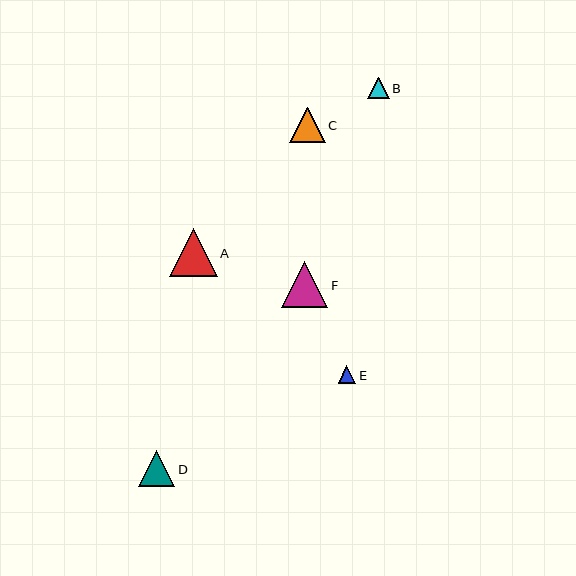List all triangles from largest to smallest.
From largest to smallest: A, F, D, C, B, E.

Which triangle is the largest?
Triangle A is the largest with a size of approximately 48 pixels.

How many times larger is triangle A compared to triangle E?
Triangle A is approximately 2.7 times the size of triangle E.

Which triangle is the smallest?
Triangle E is the smallest with a size of approximately 17 pixels.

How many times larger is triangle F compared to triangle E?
Triangle F is approximately 2.6 times the size of triangle E.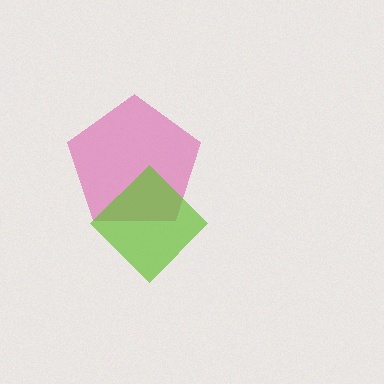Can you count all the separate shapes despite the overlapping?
Yes, there are 2 separate shapes.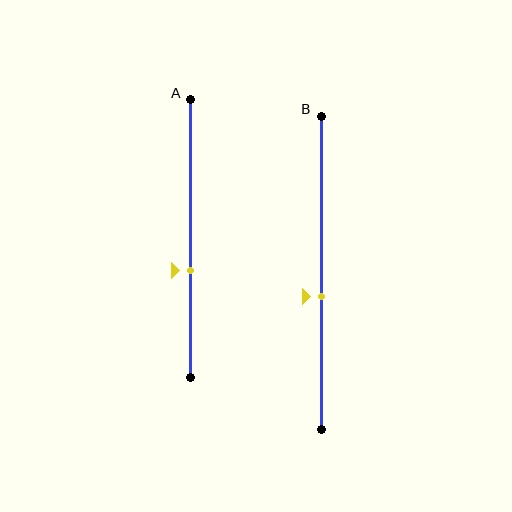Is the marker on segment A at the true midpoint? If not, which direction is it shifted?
No, the marker on segment A is shifted downward by about 12% of the segment length.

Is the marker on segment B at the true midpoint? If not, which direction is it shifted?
No, the marker on segment B is shifted downward by about 8% of the segment length.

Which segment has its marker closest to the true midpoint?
Segment B has its marker closest to the true midpoint.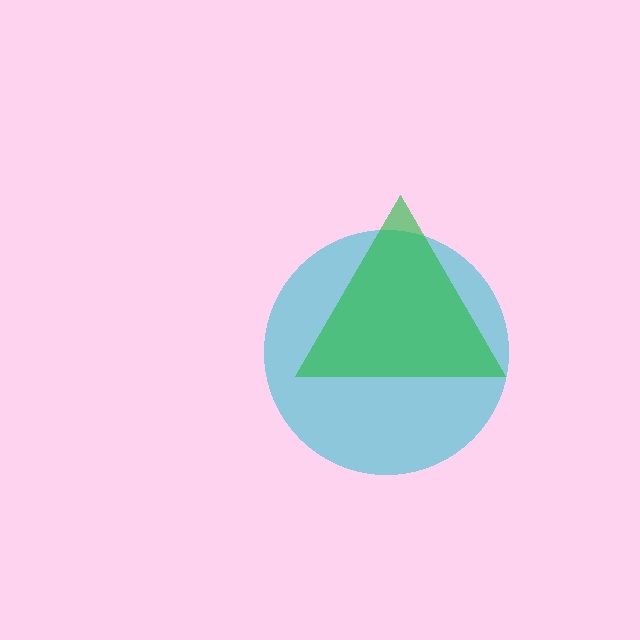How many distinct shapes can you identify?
There are 2 distinct shapes: a cyan circle, a green triangle.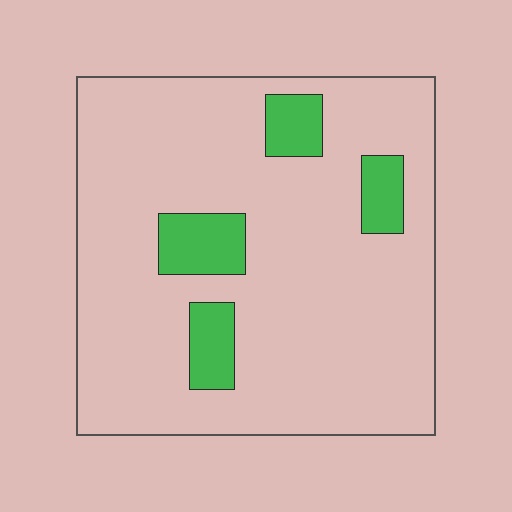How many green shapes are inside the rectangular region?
4.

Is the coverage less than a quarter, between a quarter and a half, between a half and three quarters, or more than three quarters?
Less than a quarter.